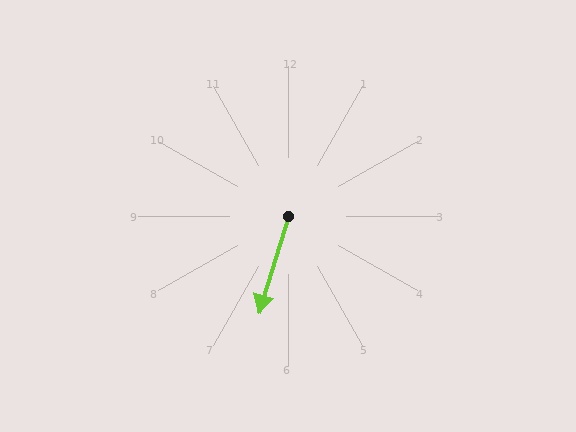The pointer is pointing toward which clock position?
Roughly 7 o'clock.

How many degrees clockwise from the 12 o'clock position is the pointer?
Approximately 197 degrees.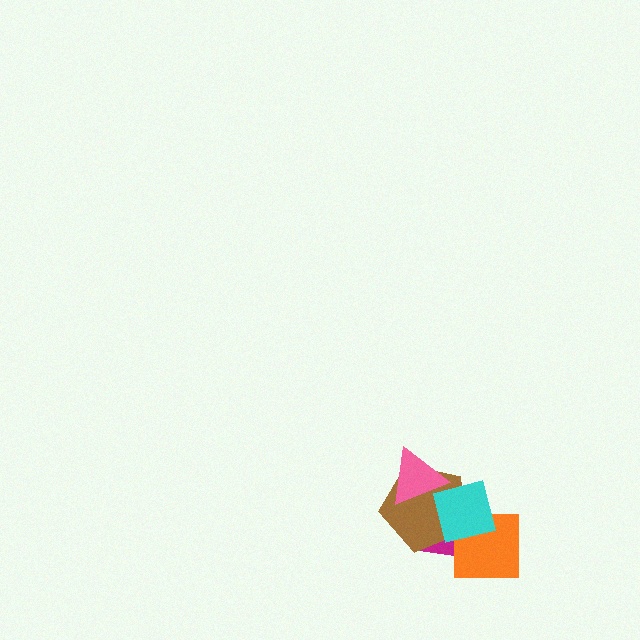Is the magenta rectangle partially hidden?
Yes, it is partially covered by another shape.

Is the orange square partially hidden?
Yes, it is partially covered by another shape.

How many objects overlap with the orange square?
2 objects overlap with the orange square.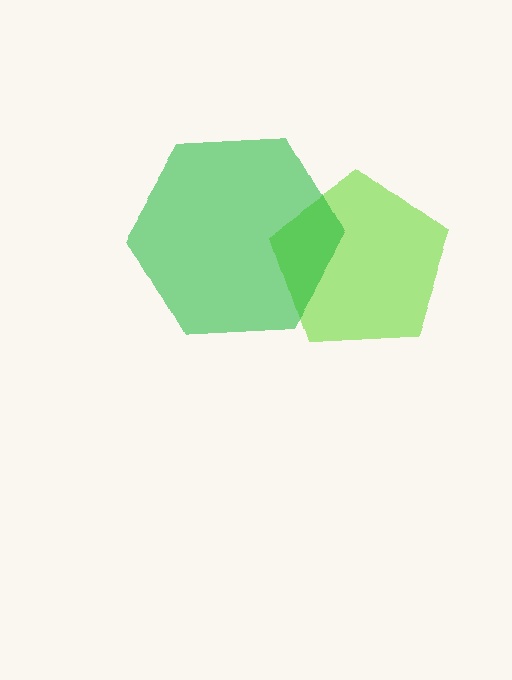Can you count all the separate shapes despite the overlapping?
Yes, there are 2 separate shapes.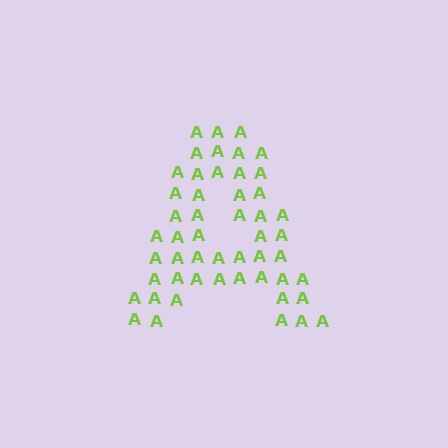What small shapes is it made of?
It is made of small letter A's.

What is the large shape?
The large shape is the letter A.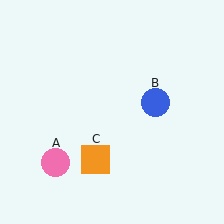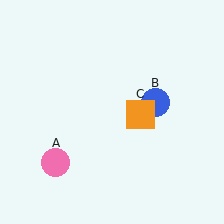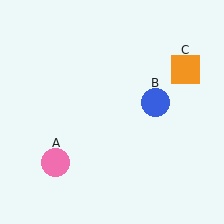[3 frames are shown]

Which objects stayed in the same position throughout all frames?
Pink circle (object A) and blue circle (object B) remained stationary.